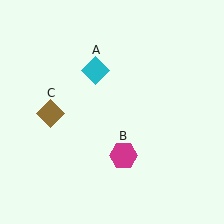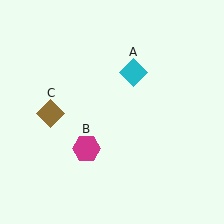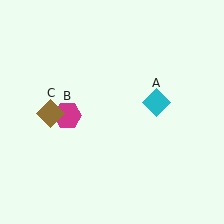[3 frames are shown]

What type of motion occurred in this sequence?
The cyan diamond (object A), magenta hexagon (object B) rotated clockwise around the center of the scene.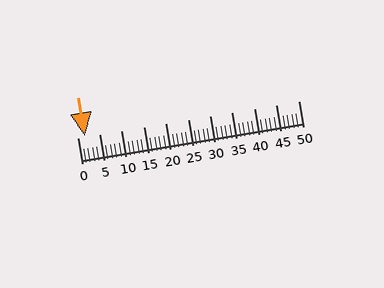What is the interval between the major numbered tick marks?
The major tick marks are spaced 5 units apart.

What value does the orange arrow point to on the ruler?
The orange arrow points to approximately 2.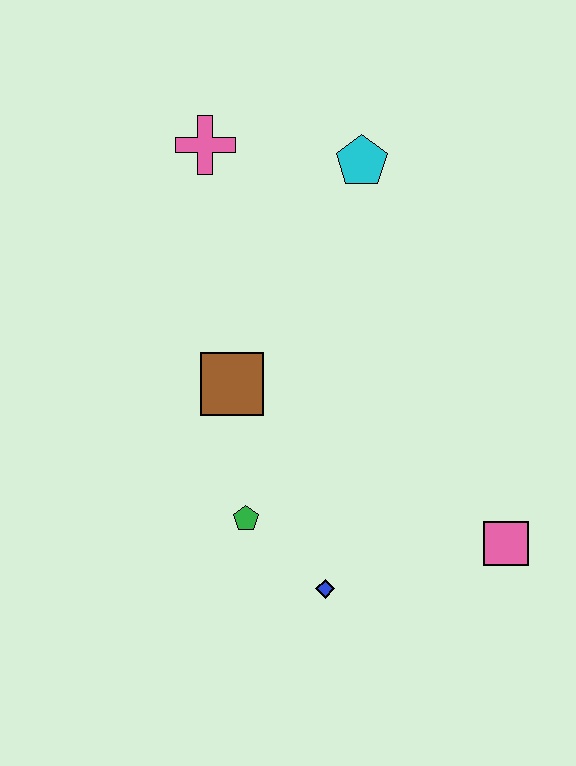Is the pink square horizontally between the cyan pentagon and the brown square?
No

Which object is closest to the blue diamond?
The green pentagon is closest to the blue diamond.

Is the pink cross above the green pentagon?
Yes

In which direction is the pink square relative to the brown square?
The pink square is to the right of the brown square.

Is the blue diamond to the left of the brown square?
No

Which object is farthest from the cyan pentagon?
The blue diamond is farthest from the cyan pentagon.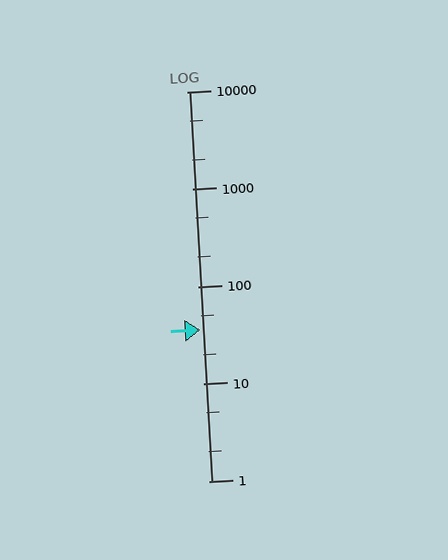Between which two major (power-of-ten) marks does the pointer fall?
The pointer is between 10 and 100.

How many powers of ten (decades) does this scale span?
The scale spans 4 decades, from 1 to 10000.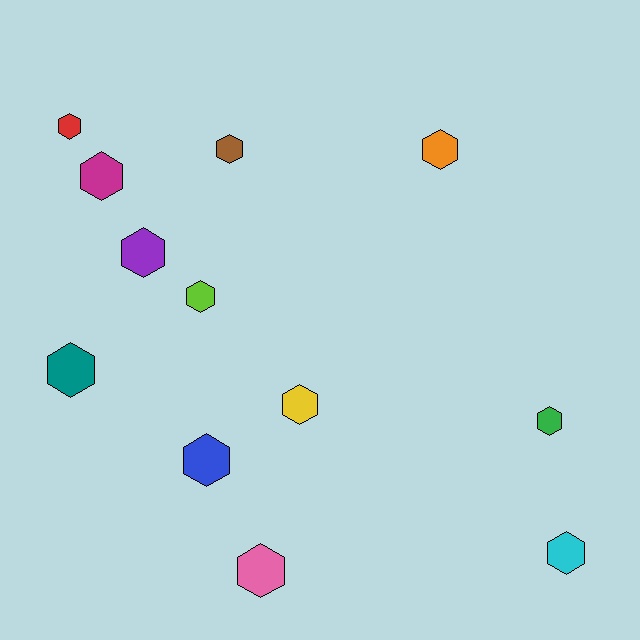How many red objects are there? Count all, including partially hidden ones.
There is 1 red object.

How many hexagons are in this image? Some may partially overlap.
There are 12 hexagons.